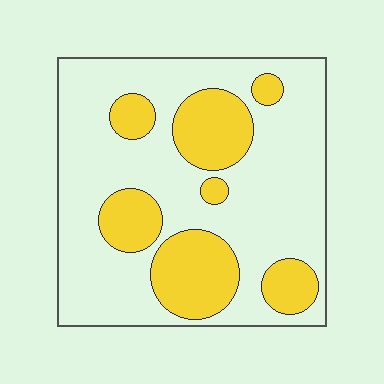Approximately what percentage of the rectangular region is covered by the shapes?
Approximately 30%.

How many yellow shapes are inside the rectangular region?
7.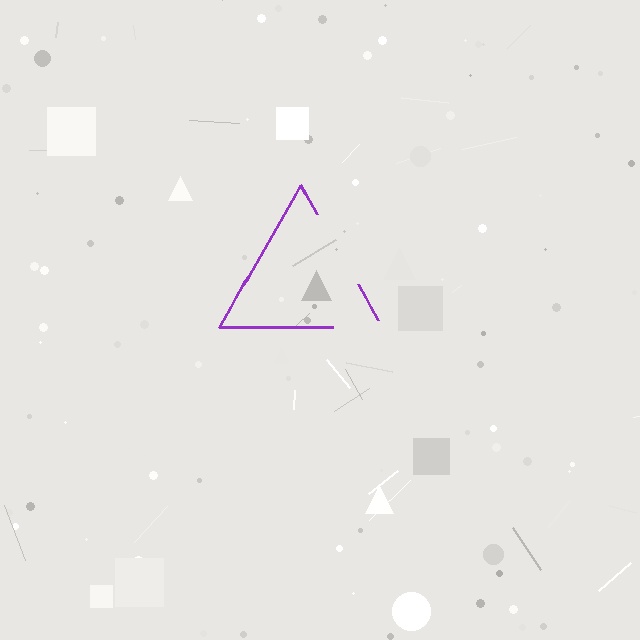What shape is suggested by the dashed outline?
The dashed outline suggests a triangle.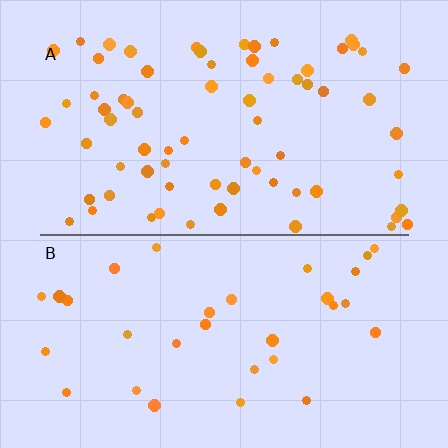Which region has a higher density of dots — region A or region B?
A (the top).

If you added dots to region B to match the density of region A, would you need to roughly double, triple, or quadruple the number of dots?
Approximately double.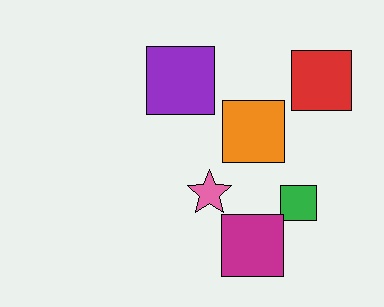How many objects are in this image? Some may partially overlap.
There are 6 objects.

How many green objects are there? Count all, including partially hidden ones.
There is 1 green object.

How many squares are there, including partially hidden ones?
There are 5 squares.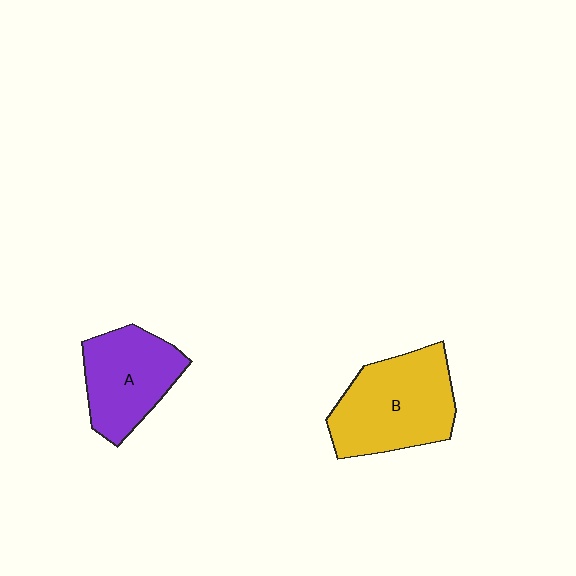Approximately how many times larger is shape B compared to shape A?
Approximately 1.3 times.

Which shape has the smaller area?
Shape A (purple).